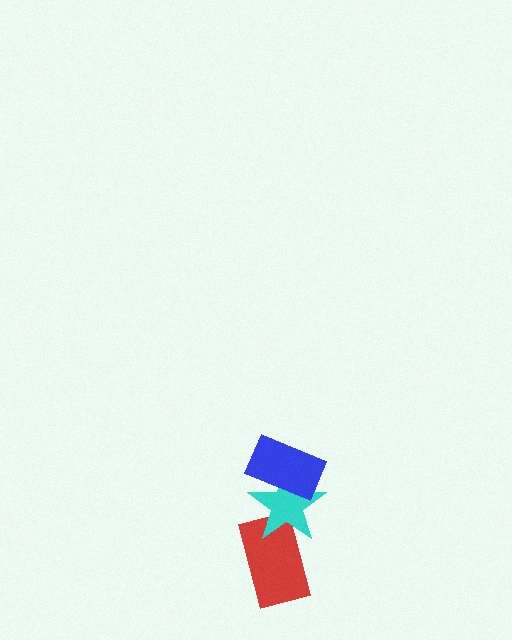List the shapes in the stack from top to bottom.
From top to bottom: the blue rectangle, the cyan star, the red rectangle.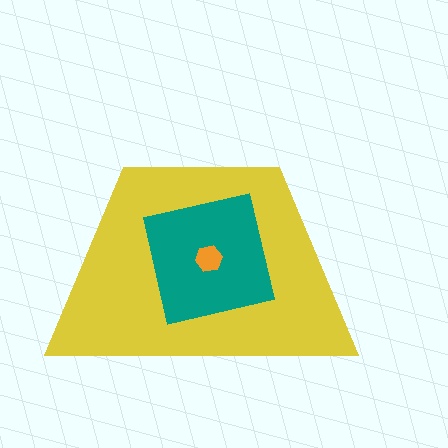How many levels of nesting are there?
3.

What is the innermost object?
The orange hexagon.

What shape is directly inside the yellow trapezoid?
The teal square.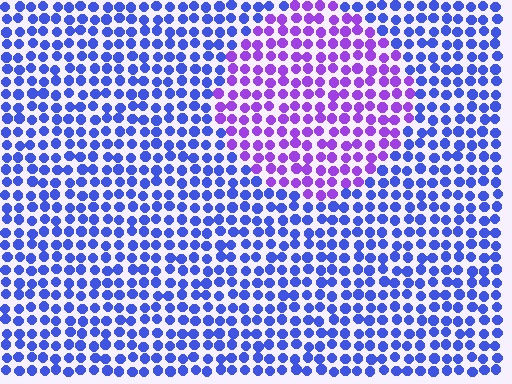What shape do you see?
I see a circle.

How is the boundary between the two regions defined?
The boundary is defined purely by a slight shift in hue (about 43 degrees). Spacing, size, and orientation are identical on both sides.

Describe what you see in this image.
The image is filled with small blue elements in a uniform arrangement. A circle-shaped region is visible where the elements are tinted to a slightly different hue, forming a subtle color boundary.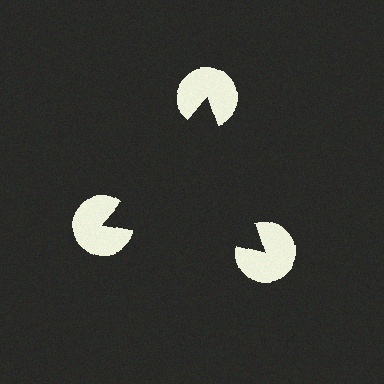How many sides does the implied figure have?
3 sides.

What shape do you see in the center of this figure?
An illusory triangle — its edges are inferred from the aligned wedge cuts in the pac-man discs, not physically drawn.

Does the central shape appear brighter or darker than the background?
It typically appears slightly darker than the background, even though no actual brightness change is drawn.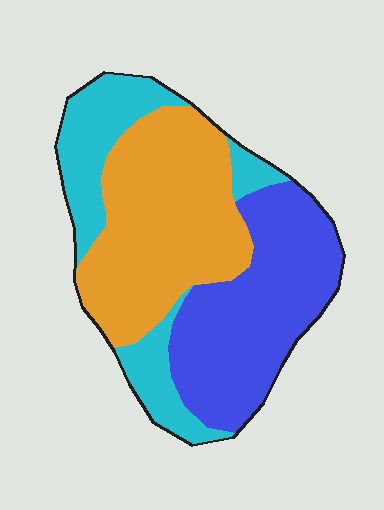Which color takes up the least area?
Cyan, at roughly 25%.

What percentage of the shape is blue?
Blue covers about 35% of the shape.